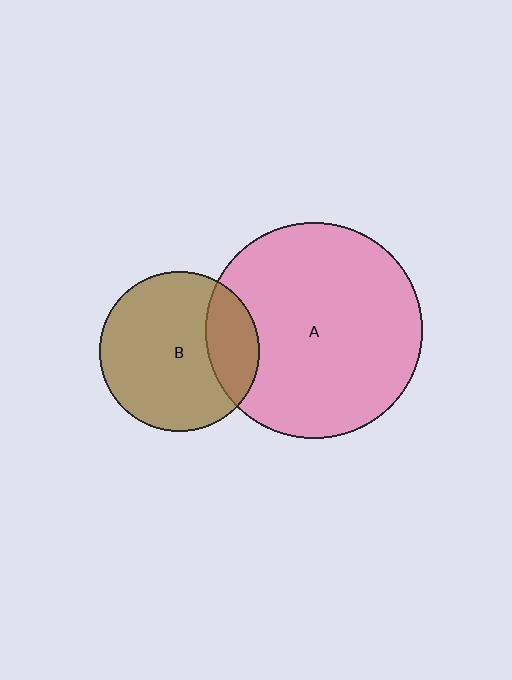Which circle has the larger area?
Circle A (pink).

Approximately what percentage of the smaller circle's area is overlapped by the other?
Approximately 25%.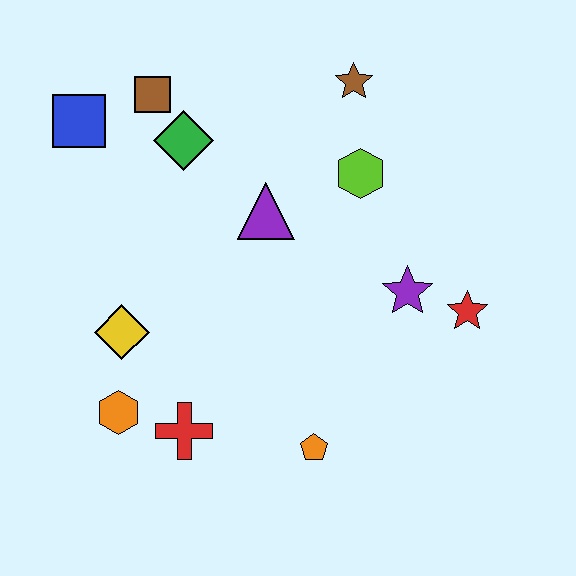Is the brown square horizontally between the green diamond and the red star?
No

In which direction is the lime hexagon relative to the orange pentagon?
The lime hexagon is above the orange pentagon.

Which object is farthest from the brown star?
The orange hexagon is farthest from the brown star.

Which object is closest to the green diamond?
The brown square is closest to the green diamond.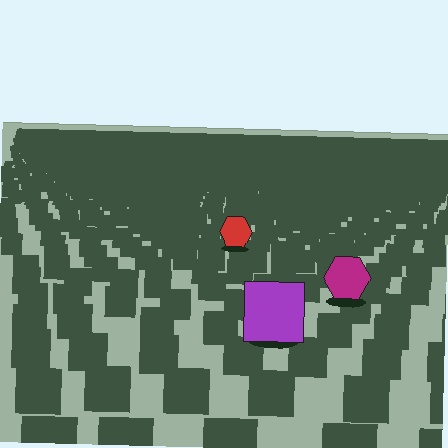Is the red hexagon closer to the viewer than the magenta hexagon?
No. The magenta hexagon is closer — you can tell from the texture gradient: the ground texture is coarser near it.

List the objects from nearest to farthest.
From nearest to farthest: the purple square, the magenta hexagon, the red hexagon.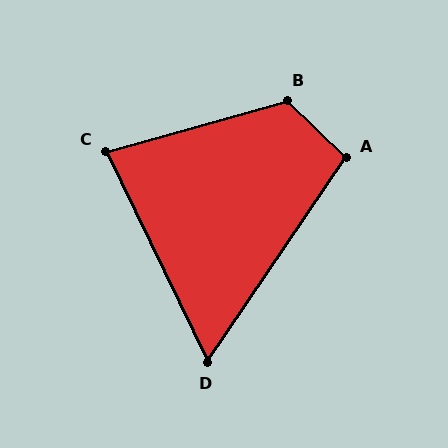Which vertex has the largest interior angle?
B, at approximately 120 degrees.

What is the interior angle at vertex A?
Approximately 100 degrees (obtuse).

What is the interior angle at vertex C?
Approximately 80 degrees (acute).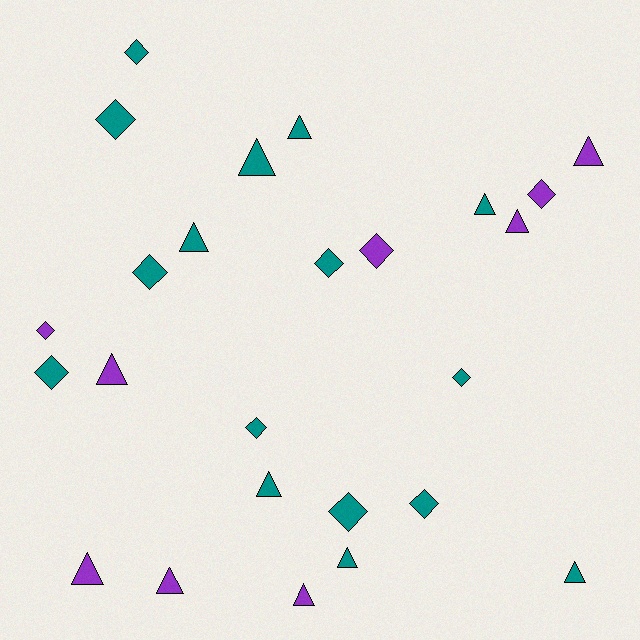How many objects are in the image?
There are 25 objects.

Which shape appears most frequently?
Triangle, with 13 objects.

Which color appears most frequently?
Teal, with 16 objects.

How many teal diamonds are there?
There are 9 teal diamonds.